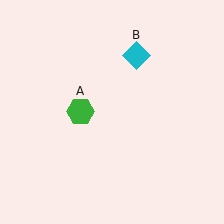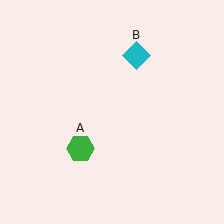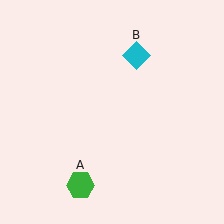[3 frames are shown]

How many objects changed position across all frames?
1 object changed position: green hexagon (object A).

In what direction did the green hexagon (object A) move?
The green hexagon (object A) moved down.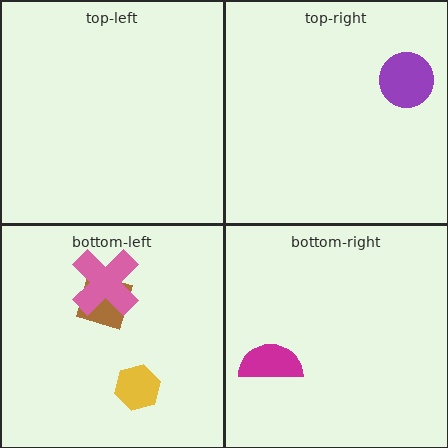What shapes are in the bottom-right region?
The magenta semicircle.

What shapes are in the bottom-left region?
The yellow hexagon, the brown square, the pink cross.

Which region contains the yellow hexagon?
The bottom-left region.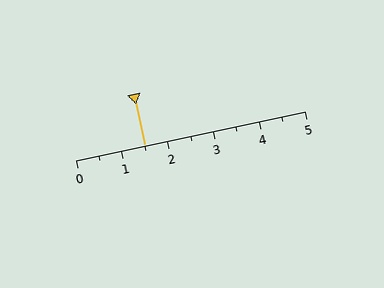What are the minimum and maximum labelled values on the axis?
The axis runs from 0 to 5.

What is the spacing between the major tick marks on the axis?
The major ticks are spaced 1 apart.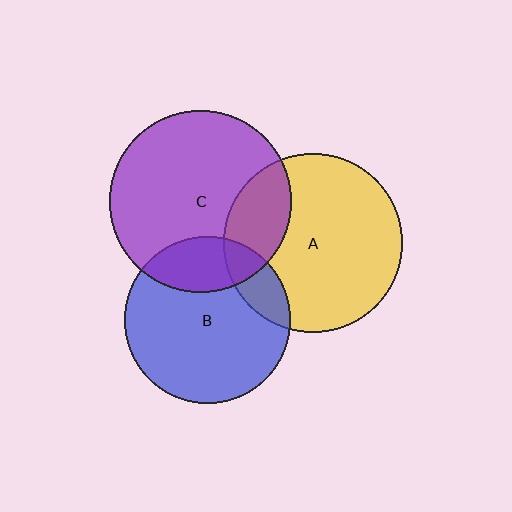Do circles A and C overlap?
Yes.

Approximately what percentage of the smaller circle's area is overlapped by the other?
Approximately 25%.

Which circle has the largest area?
Circle C (purple).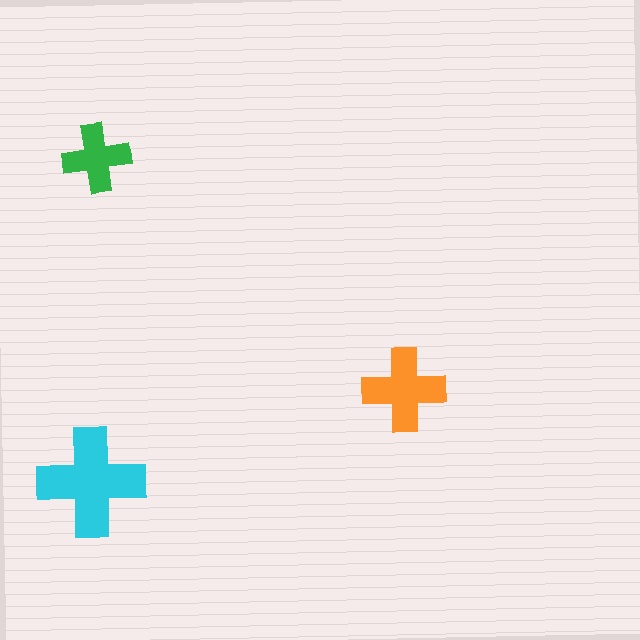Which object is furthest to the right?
The orange cross is rightmost.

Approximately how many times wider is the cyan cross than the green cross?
About 1.5 times wider.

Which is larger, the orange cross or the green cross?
The orange one.